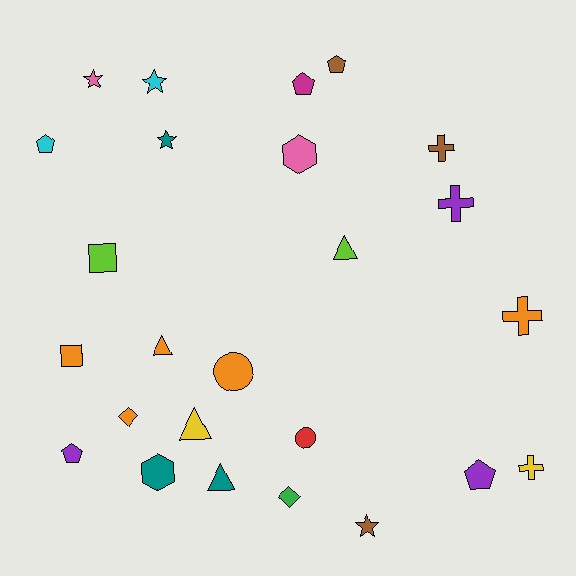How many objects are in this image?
There are 25 objects.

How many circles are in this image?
There are 2 circles.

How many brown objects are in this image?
There are 3 brown objects.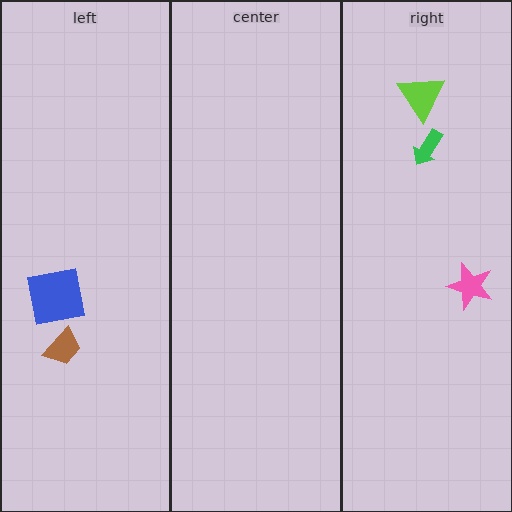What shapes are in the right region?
The green arrow, the pink star, the lime triangle.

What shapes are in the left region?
The brown trapezoid, the blue square.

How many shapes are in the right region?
3.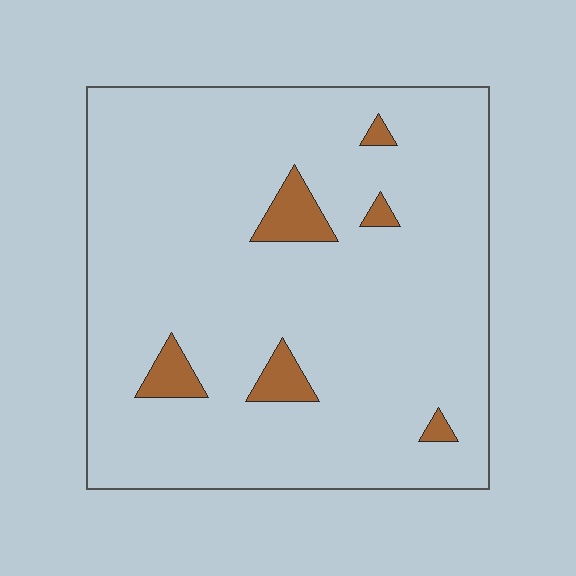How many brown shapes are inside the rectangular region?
6.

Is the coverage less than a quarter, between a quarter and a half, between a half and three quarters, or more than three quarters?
Less than a quarter.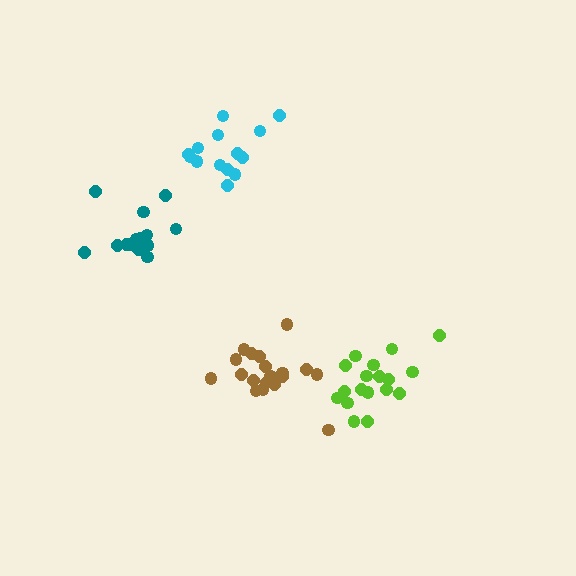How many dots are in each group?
Group 1: 18 dots, Group 2: 15 dots, Group 3: 14 dots, Group 4: 19 dots (66 total).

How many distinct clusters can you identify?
There are 4 distinct clusters.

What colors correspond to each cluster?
The clusters are colored: lime, teal, cyan, brown.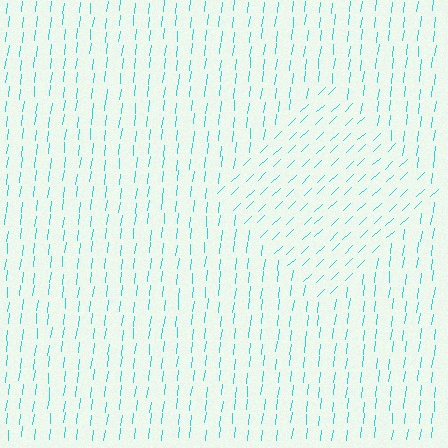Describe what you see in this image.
The image is filled with small cyan line segments. A diamond region in the image has lines oriented differently from the surrounding lines, creating a visible texture boundary.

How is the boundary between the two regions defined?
The boundary is defined purely by a change in line orientation (approximately 40 degrees difference). All lines are the same color and thickness.